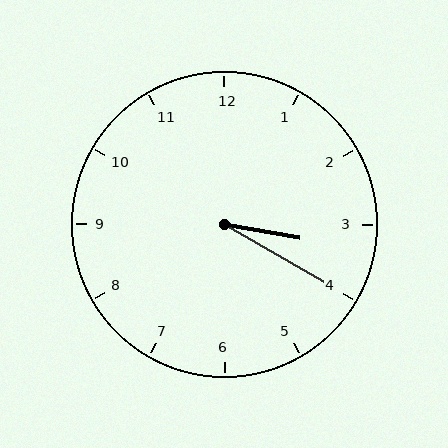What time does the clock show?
3:20.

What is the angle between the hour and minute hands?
Approximately 20 degrees.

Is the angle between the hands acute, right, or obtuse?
It is acute.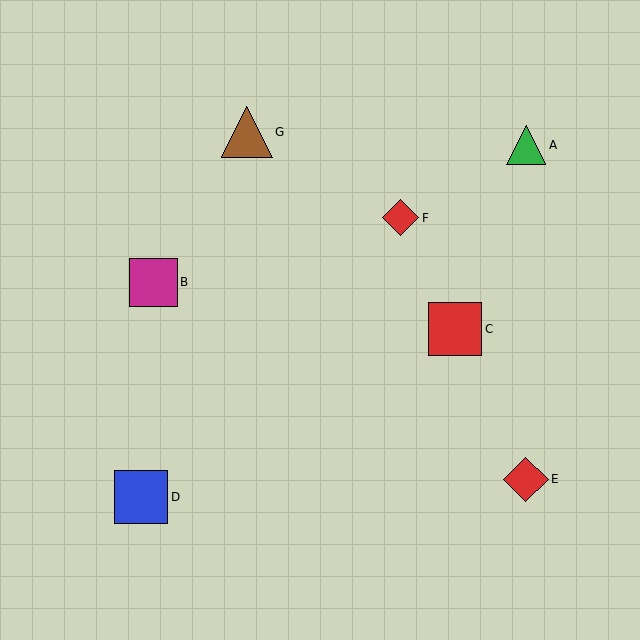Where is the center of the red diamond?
The center of the red diamond is at (401, 218).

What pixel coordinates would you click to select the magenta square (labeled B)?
Click at (154, 282) to select the magenta square B.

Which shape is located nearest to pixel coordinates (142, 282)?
The magenta square (labeled B) at (154, 282) is nearest to that location.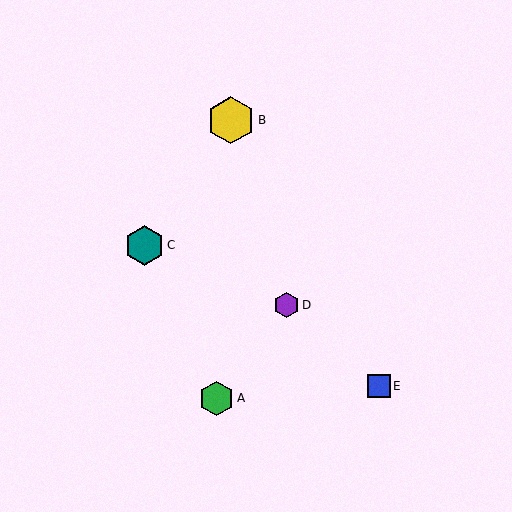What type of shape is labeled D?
Shape D is a purple hexagon.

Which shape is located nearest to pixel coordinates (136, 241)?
The teal hexagon (labeled C) at (144, 245) is nearest to that location.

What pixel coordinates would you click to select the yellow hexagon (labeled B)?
Click at (231, 120) to select the yellow hexagon B.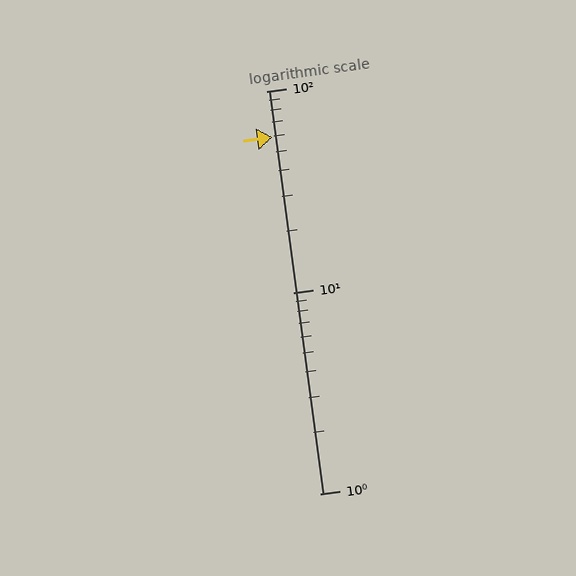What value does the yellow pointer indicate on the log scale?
The pointer indicates approximately 59.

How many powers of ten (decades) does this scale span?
The scale spans 2 decades, from 1 to 100.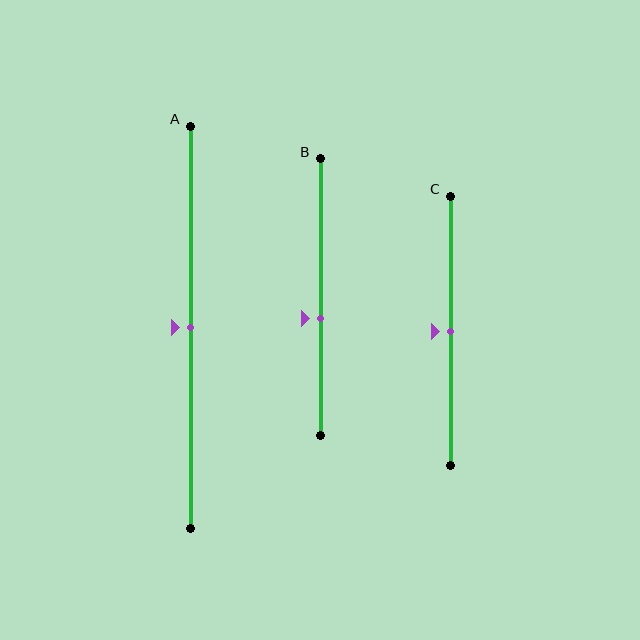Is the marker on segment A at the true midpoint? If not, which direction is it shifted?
Yes, the marker on segment A is at the true midpoint.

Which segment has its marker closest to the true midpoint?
Segment A has its marker closest to the true midpoint.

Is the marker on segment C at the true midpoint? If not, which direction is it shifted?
Yes, the marker on segment C is at the true midpoint.